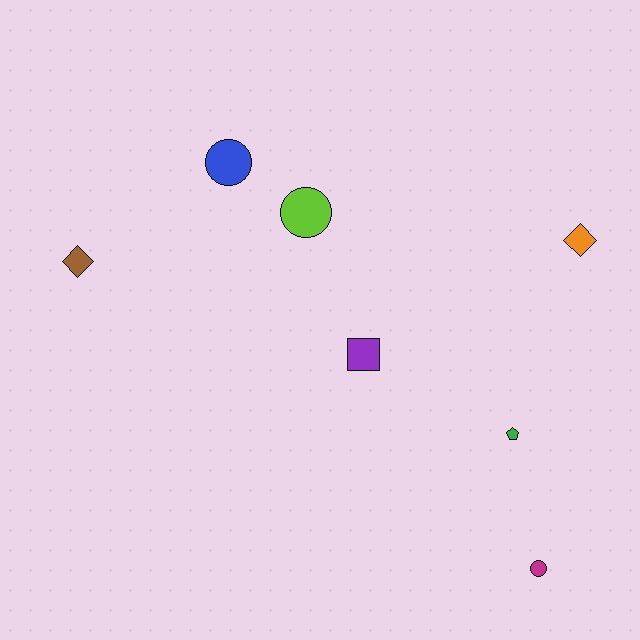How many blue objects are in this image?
There is 1 blue object.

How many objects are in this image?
There are 7 objects.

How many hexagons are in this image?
There are no hexagons.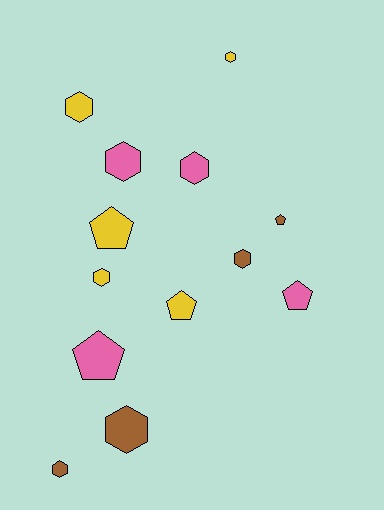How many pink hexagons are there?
There are 2 pink hexagons.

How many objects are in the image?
There are 13 objects.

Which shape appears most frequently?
Hexagon, with 8 objects.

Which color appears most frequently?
Yellow, with 5 objects.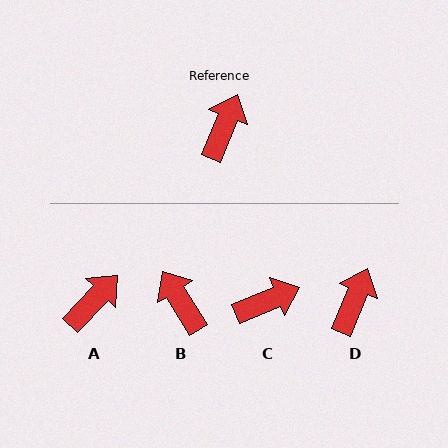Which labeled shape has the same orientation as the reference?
D.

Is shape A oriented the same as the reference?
No, it is off by about 21 degrees.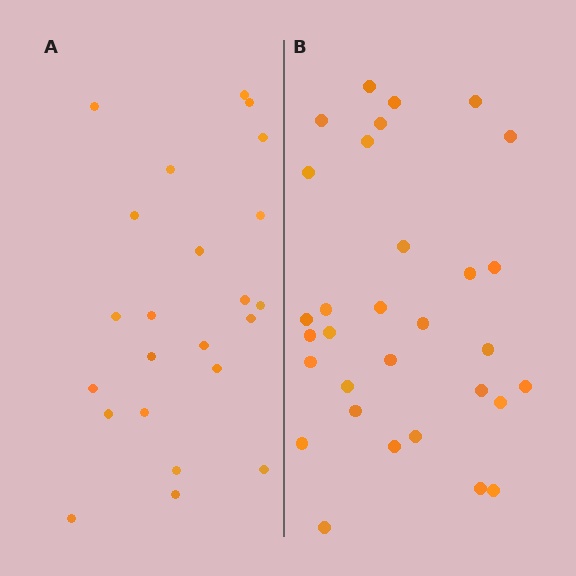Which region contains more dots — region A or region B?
Region B (the right region) has more dots.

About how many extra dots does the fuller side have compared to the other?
Region B has roughly 8 or so more dots than region A.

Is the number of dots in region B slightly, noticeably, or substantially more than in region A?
Region B has noticeably more, but not dramatically so. The ratio is roughly 1.3 to 1.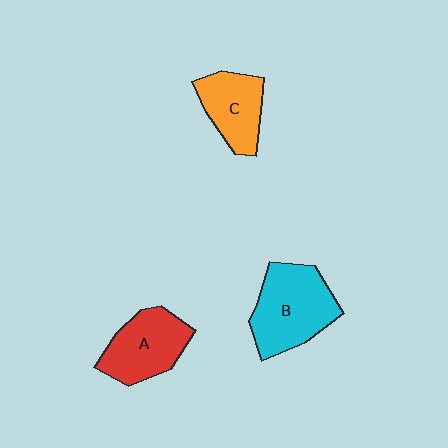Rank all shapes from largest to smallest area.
From largest to smallest: B (cyan), A (red), C (orange).